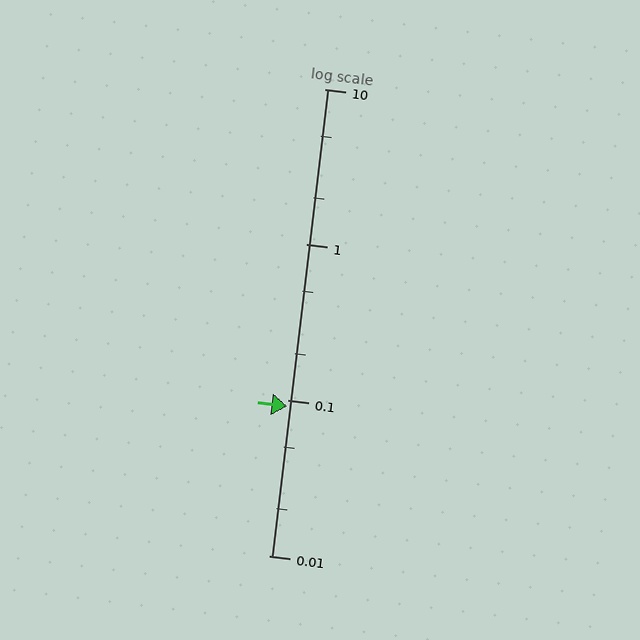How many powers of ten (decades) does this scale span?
The scale spans 3 decades, from 0.01 to 10.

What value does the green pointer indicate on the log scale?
The pointer indicates approximately 0.092.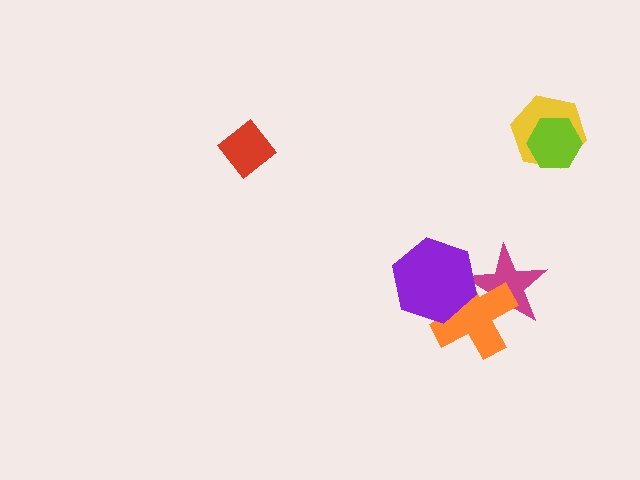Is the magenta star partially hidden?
Yes, it is partially covered by another shape.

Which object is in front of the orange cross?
The purple hexagon is in front of the orange cross.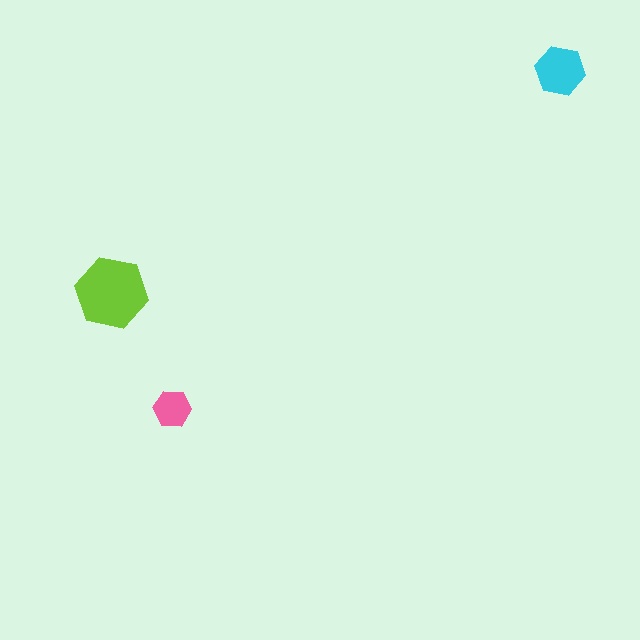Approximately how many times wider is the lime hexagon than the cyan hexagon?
About 1.5 times wider.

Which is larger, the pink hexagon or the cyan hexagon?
The cyan one.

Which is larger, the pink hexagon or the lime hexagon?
The lime one.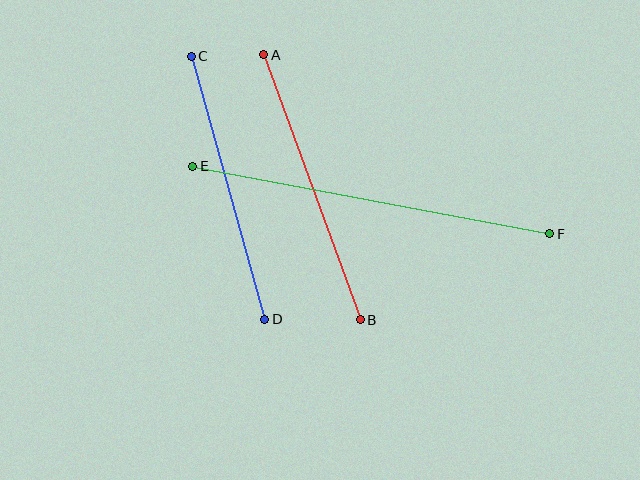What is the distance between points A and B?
The distance is approximately 282 pixels.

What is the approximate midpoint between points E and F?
The midpoint is at approximately (371, 200) pixels.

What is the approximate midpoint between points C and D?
The midpoint is at approximately (228, 188) pixels.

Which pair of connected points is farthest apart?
Points E and F are farthest apart.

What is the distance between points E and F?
The distance is approximately 363 pixels.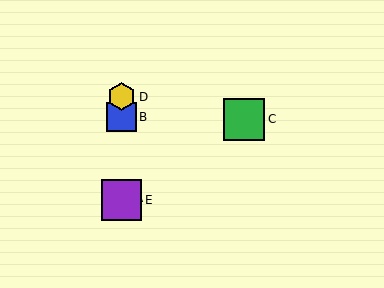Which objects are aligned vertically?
Objects A, B, D, E are aligned vertically.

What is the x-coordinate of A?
Object A is at x≈121.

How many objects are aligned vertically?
4 objects (A, B, D, E) are aligned vertically.